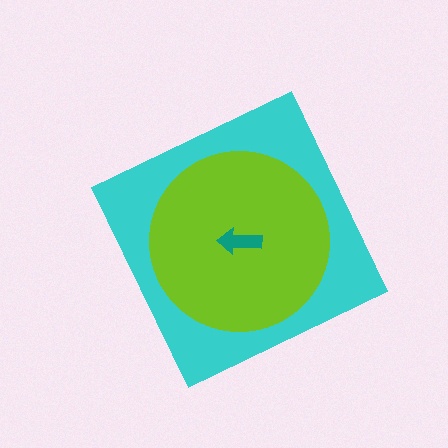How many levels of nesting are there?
3.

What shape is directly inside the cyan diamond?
The lime circle.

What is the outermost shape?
The cyan diamond.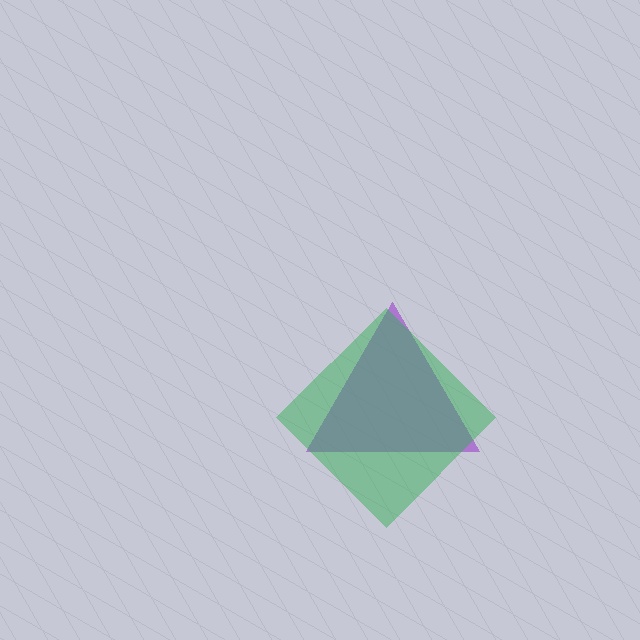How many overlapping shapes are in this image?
There are 2 overlapping shapes in the image.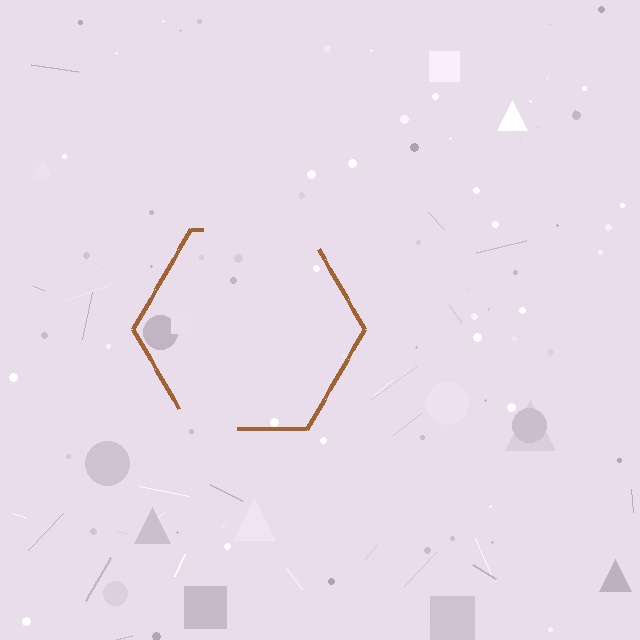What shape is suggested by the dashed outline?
The dashed outline suggests a hexagon.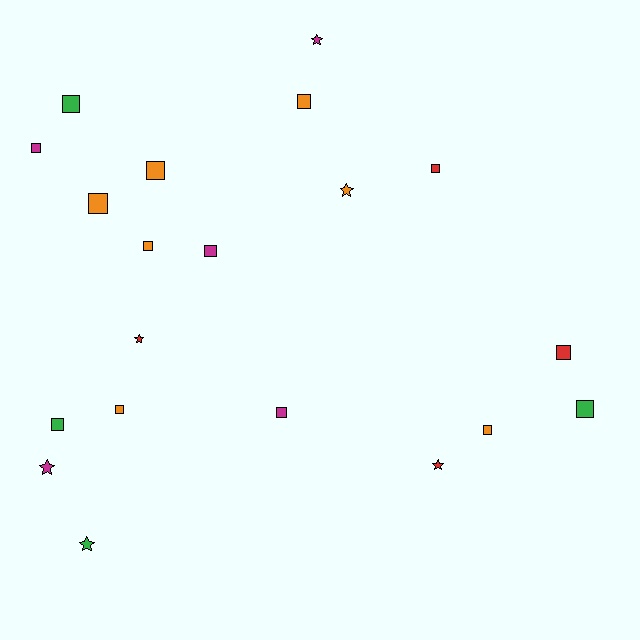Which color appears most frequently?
Orange, with 7 objects.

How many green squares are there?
There are 3 green squares.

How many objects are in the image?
There are 20 objects.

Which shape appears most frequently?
Square, with 14 objects.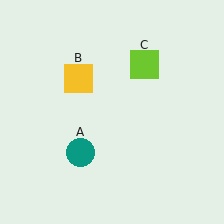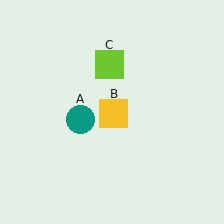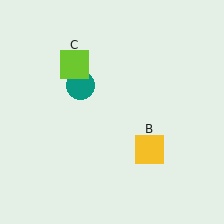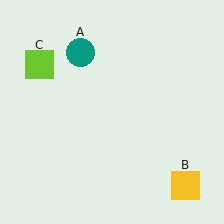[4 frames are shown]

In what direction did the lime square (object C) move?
The lime square (object C) moved left.